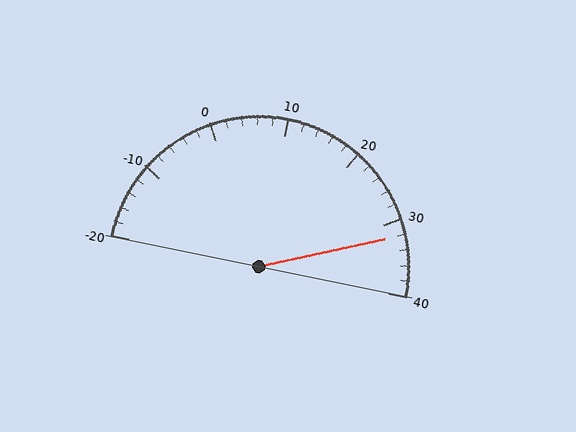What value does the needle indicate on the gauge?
The needle indicates approximately 32.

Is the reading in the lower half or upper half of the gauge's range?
The reading is in the upper half of the range (-20 to 40).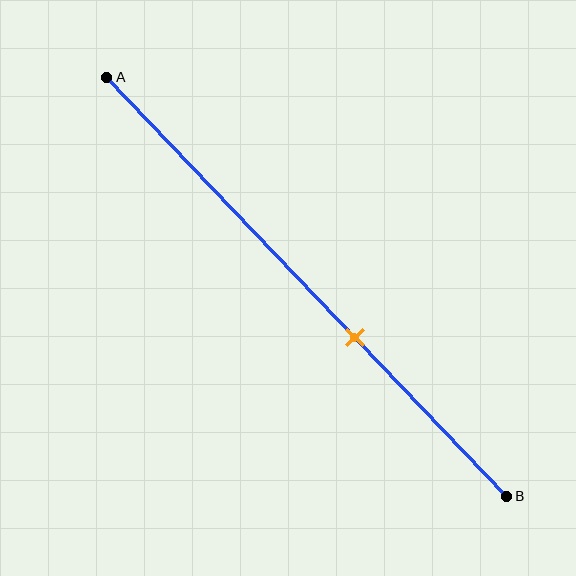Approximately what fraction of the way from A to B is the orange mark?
The orange mark is approximately 60% of the way from A to B.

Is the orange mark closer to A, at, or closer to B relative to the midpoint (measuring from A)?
The orange mark is closer to point B than the midpoint of segment AB.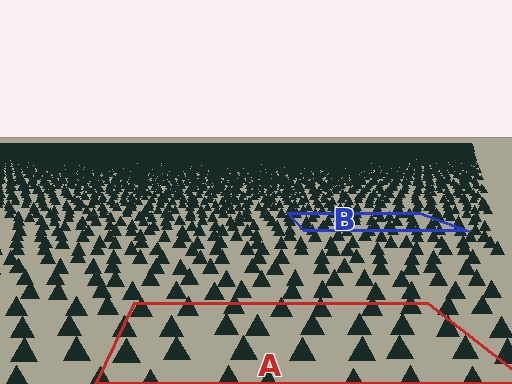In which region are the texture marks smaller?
The texture marks are smaller in region B, because it is farther away.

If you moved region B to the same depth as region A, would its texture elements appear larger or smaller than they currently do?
They would appear larger. At a closer depth, the same texture elements are projected at a bigger on-screen size.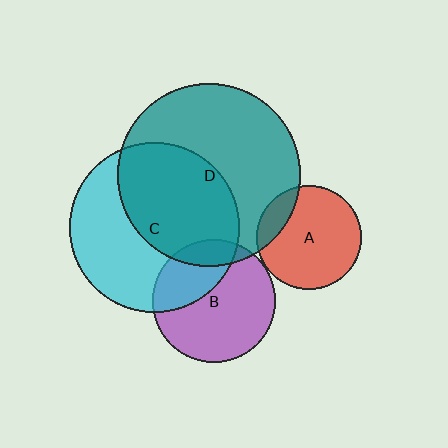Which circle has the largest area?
Circle D (teal).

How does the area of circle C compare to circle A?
Approximately 2.6 times.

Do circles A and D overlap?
Yes.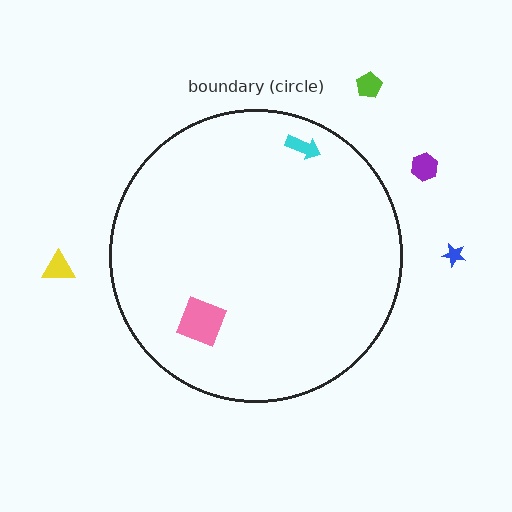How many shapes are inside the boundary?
2 inside, 4 outside.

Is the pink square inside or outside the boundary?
Inside.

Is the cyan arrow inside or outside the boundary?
Inside.